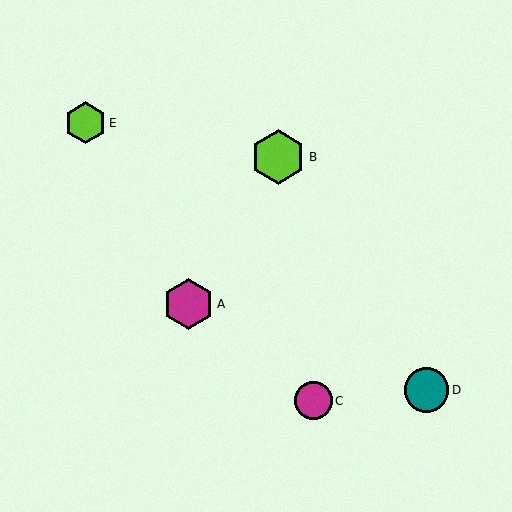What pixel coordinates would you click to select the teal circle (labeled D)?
Click at (427, 390) to select the teal circle D.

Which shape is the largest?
The lime hexagon (labeled B) is the largest.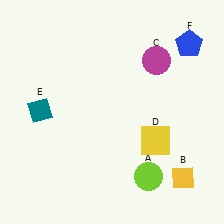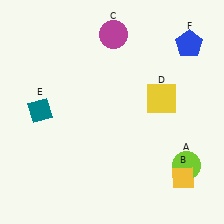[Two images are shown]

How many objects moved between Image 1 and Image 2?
3 objects moved between the two images.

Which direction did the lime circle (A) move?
The lime circle (A) moved right.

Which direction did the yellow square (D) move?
The yellow square (D) moved up.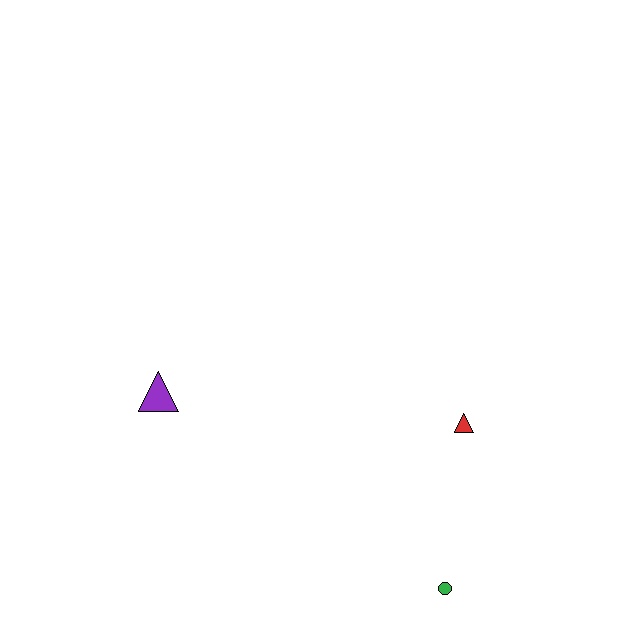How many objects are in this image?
There are 3 objects.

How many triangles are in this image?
There are 2 triangles.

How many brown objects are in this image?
There are no brown objects.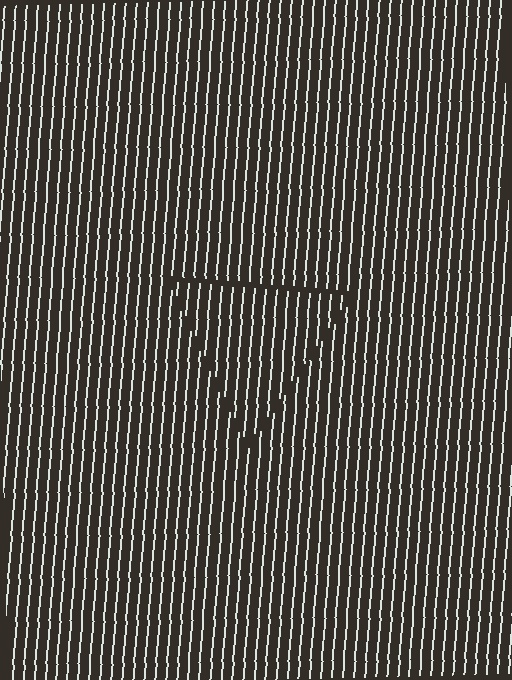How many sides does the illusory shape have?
3 sides — the line-ends trace a triangle.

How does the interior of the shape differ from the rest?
The interior of the shape contains the same grating, shifted by half a period — the contour is defined by the phase discontinuity where line-ends from the inner and outer gratings abut.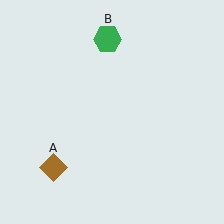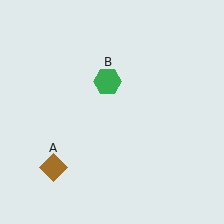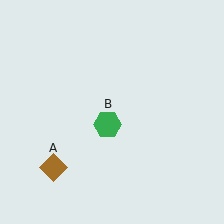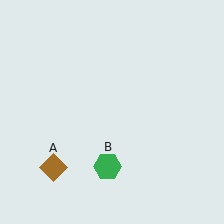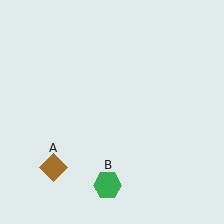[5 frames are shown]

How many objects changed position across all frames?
1 object changed position: green hexagon (object B).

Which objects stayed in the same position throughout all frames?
Brown diamond (object A) remained stationary.